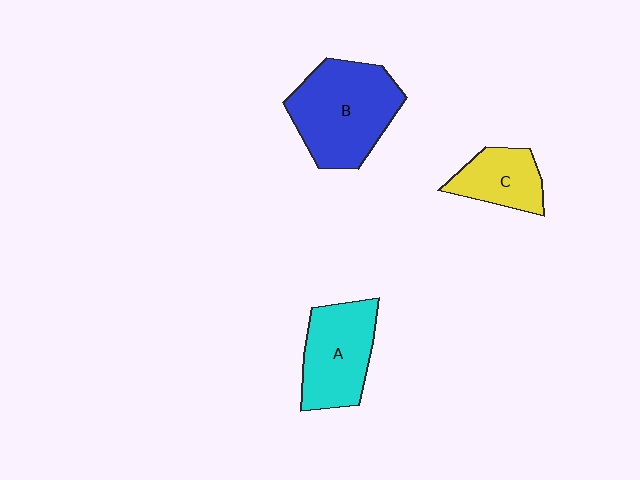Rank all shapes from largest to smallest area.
From largest to smallest: B (blue), A (cyan), C (yellow).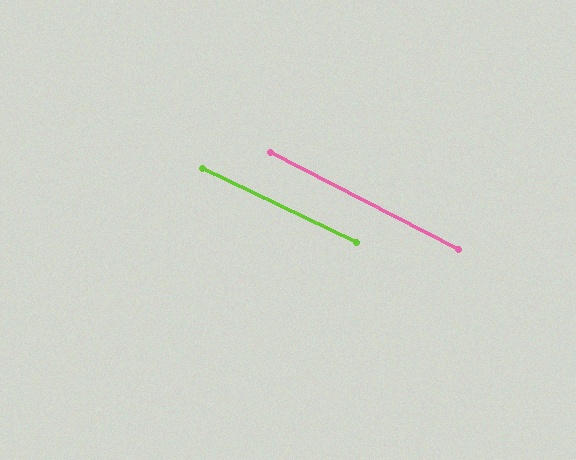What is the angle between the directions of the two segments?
Approximately 2 degrees.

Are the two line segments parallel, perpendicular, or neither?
Parallel — their directions differ by only 1.6°.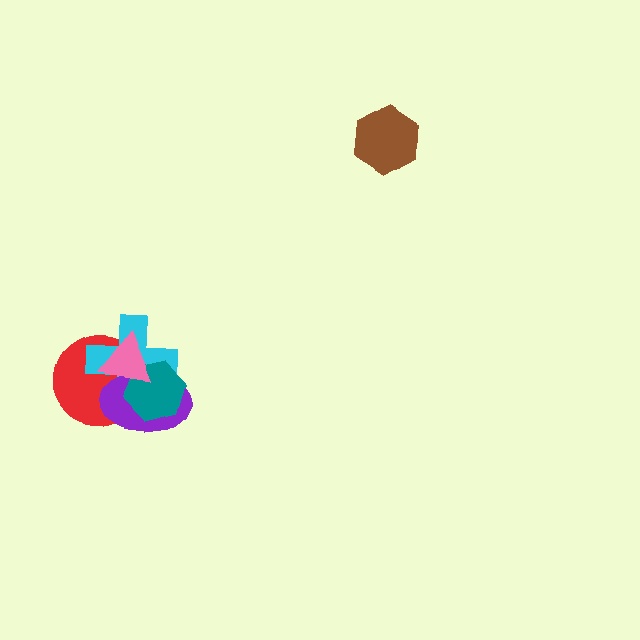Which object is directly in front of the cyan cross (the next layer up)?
The purple ellipse is directly in front of the cyan cross.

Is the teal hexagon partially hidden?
Yes, it is partially covered by another shape.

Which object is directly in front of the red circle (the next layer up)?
The cyan cross is directly in front of the red circle.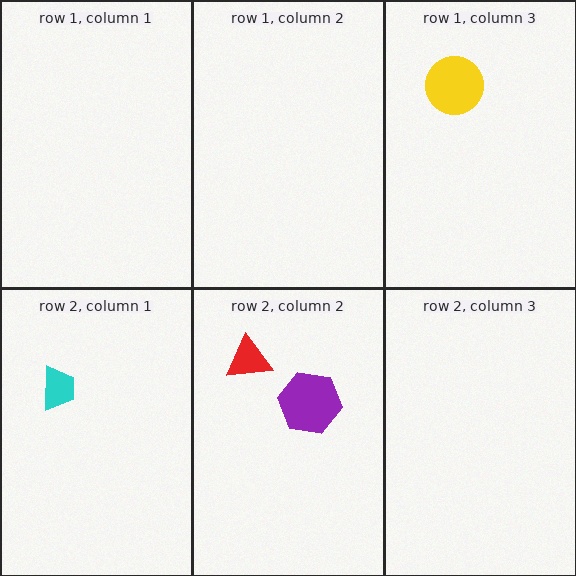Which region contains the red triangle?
The row 2, column 2 region.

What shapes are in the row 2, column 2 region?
The red triangle, the purple hexagon.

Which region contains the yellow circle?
The row 1, column 3 region.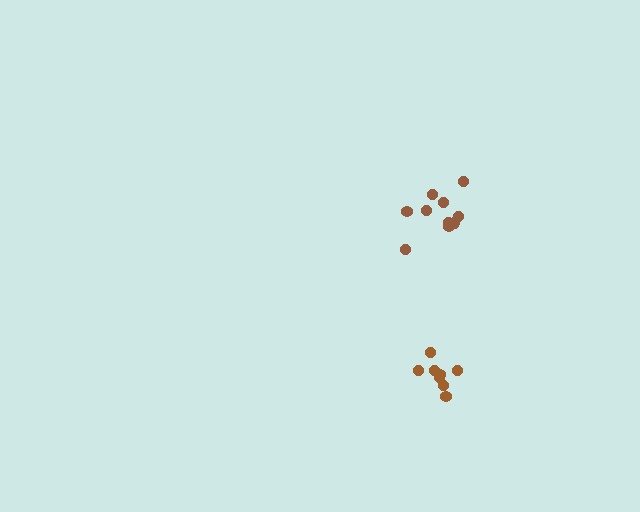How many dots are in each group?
Group 1: 10 dots, Group 2: 8 dots (18 total).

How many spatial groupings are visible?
There are 2 spatial groupings.